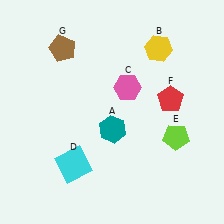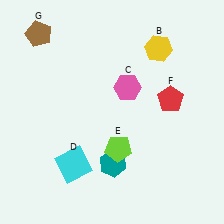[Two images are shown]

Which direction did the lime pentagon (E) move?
The lime pentagon (E) moved left.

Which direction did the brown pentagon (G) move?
The brown pentagon (G) moved left.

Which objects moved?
The objects that moved are: the teal hexagon (A), the lime pentagon (E), the brown pentagon (G).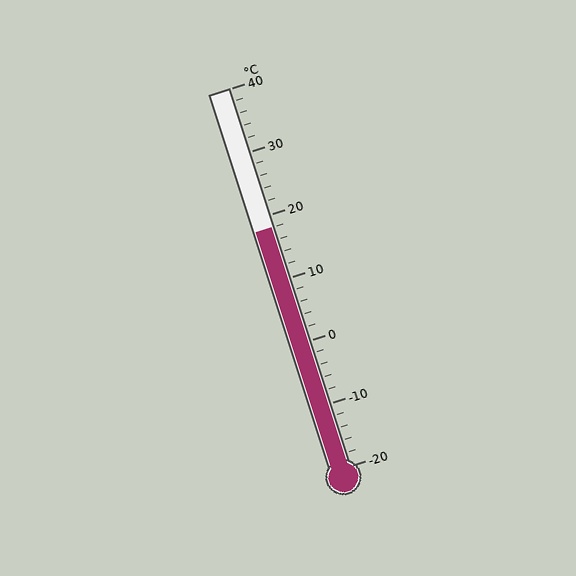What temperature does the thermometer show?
The thermometer shows approximately 18°C.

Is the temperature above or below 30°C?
The temperature is below 30°C.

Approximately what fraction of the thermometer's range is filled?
The thermometer is filled to approximately 65% of its range.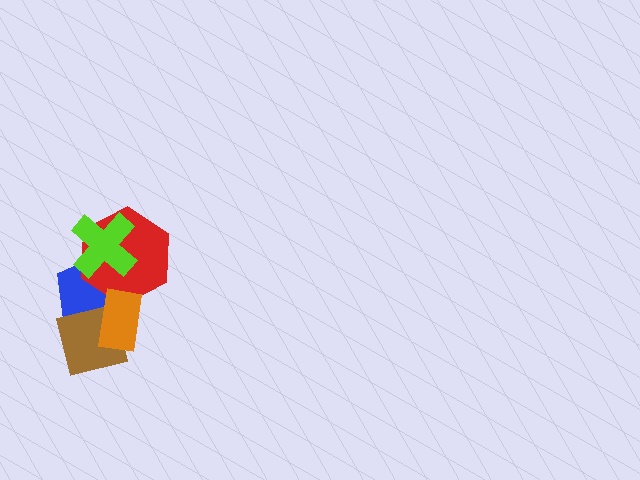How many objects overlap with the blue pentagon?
4 objects overlap with the blue pentagon.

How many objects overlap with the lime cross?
2 objects overlap with the lime cross.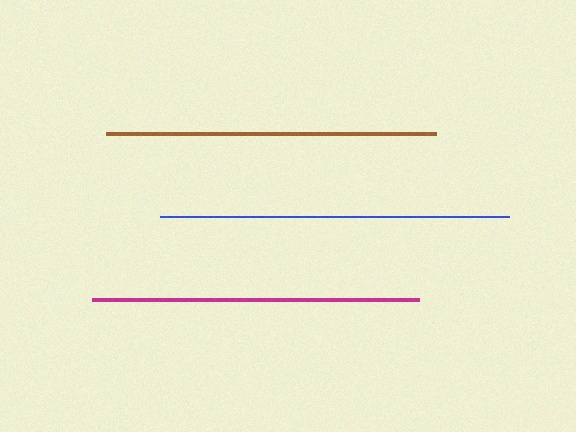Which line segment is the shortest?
The magenta line is the shortest at approximately 327 pixels.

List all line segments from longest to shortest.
From longest to shortest: blue, brown, magenta.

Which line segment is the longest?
The blue line is the longest at approximately 349 pixels.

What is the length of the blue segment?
The blue segment is approximately 349 pixels long.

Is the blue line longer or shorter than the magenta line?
The blue line is longer than the magenta line.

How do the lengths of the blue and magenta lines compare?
The blue and magenta lines are approximately the same length.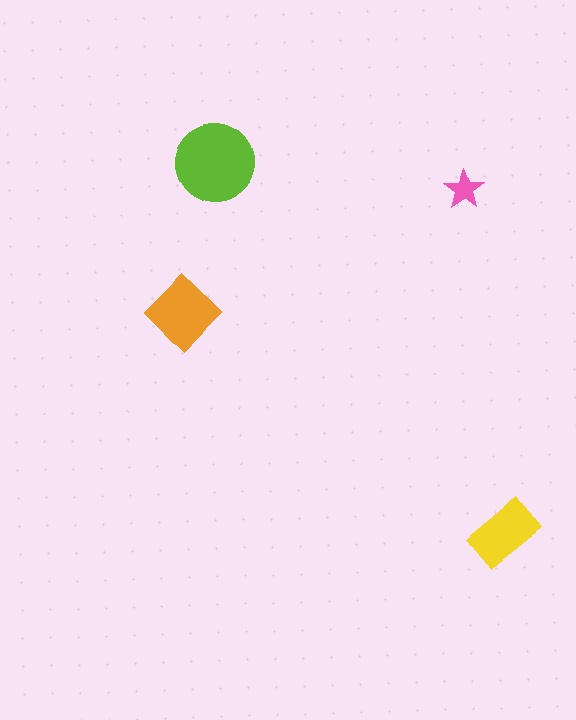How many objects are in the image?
There are 4 objects in the image.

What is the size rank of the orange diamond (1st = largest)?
2nd.